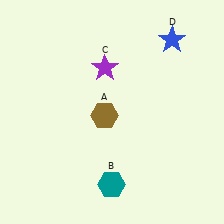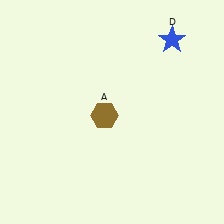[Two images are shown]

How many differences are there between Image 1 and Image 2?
There are 2 differences between the two images.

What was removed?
The teal hexagon (B), the purple star (C) were removed in Image 2.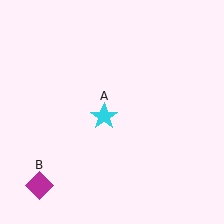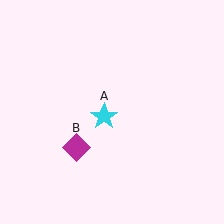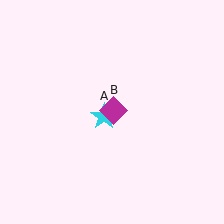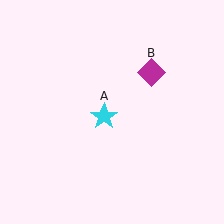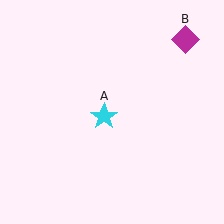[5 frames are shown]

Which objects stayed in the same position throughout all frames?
Cyan star (object A) remained stationary.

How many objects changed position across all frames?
1 object changed position: magenta diamond (object B).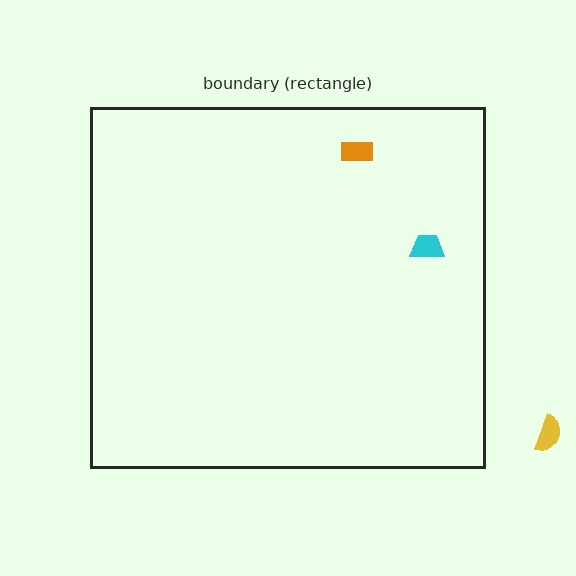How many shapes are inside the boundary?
2 inside, 1 outside.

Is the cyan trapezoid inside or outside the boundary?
Inside.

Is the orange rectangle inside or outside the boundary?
Inside.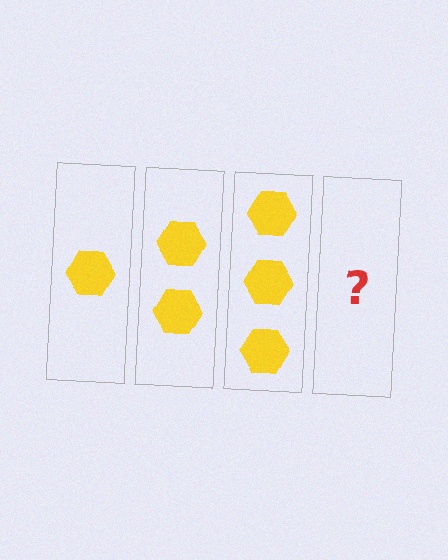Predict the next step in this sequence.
The next step is 4 hexagons.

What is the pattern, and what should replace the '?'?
The pattern is that each step adds one more hexagon. The '?' should be 4 hexagons.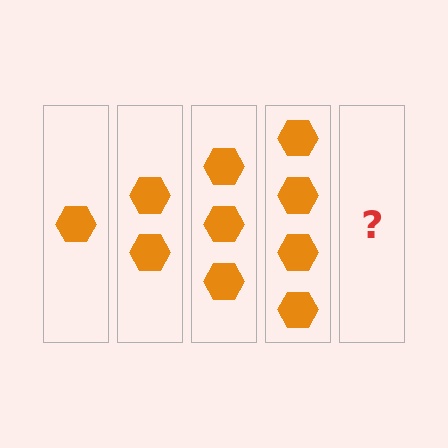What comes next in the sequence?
The next element should be 5 hexagons.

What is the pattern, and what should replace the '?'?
The pattern is that each step adds one more hexagon. The '?' should be 5 hexagons.